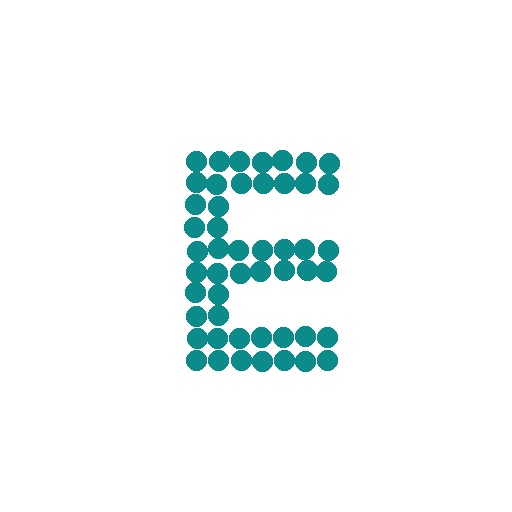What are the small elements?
The small elements are circles.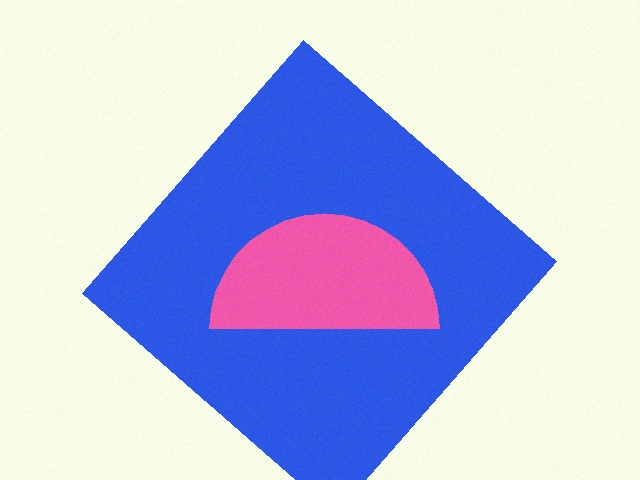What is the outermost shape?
The blue diamond.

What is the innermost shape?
The pink semicircle.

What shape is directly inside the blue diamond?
The pink semicircle.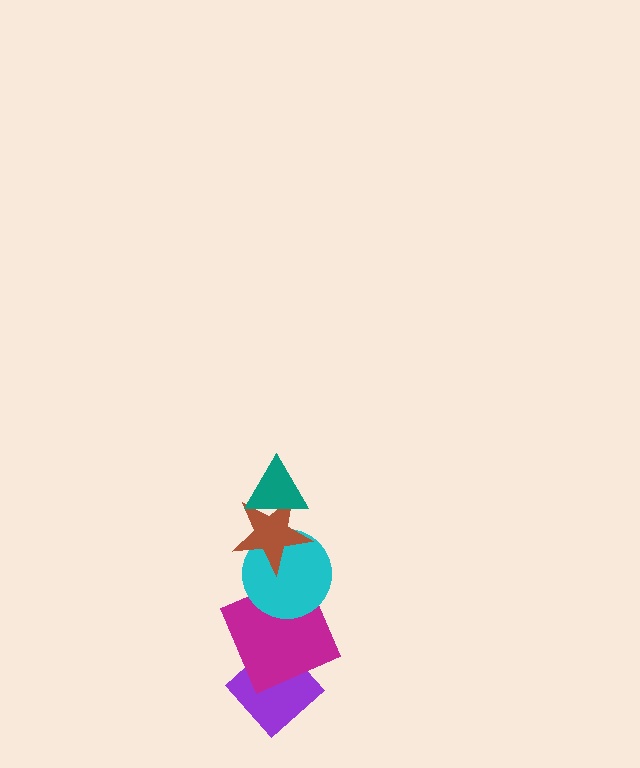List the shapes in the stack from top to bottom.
From top to bottom: the teal triangle, the brown star, the cyan circle, the magenta square, the purple diamond.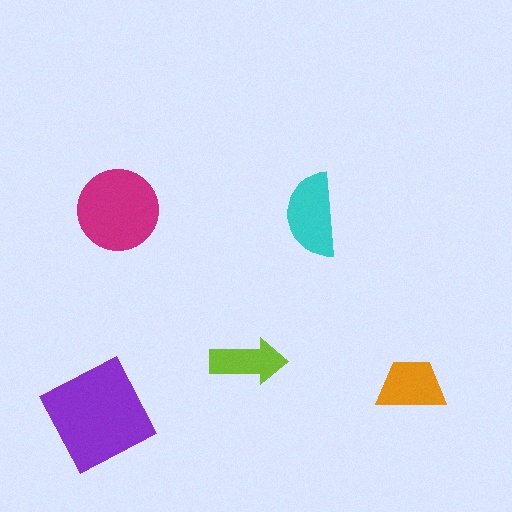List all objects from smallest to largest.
The lime arrow, the orange trapezoid, the cyan semicircle, the magenta circle, the purple diamond.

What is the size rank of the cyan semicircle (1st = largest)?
3rd.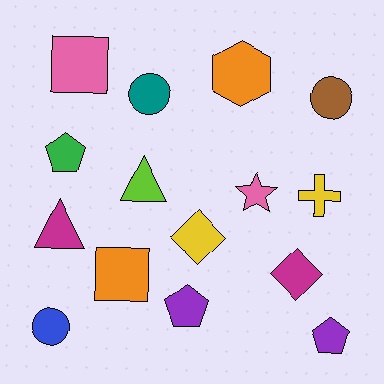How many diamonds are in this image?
There are 2 diamonds.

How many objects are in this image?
There are 15 objects.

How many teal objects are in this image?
There is 1 teal object.